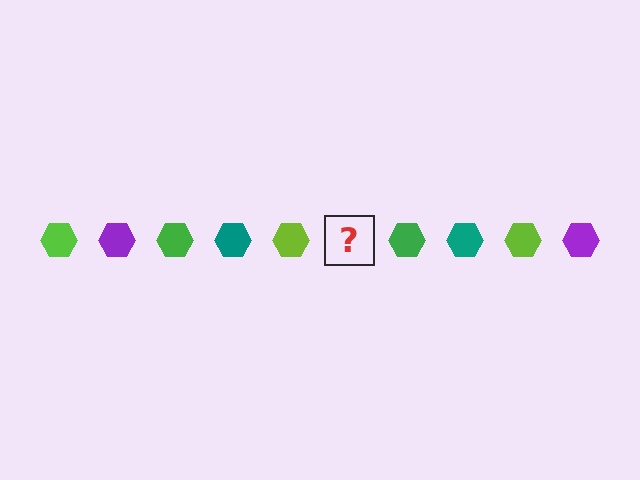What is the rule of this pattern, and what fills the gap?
The rule is that the pattern cycles through lime, purple, green, teal hexagons. The gap should be filled with a purple hexagon.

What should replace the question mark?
The question mark should be replaced with a purple hexagon.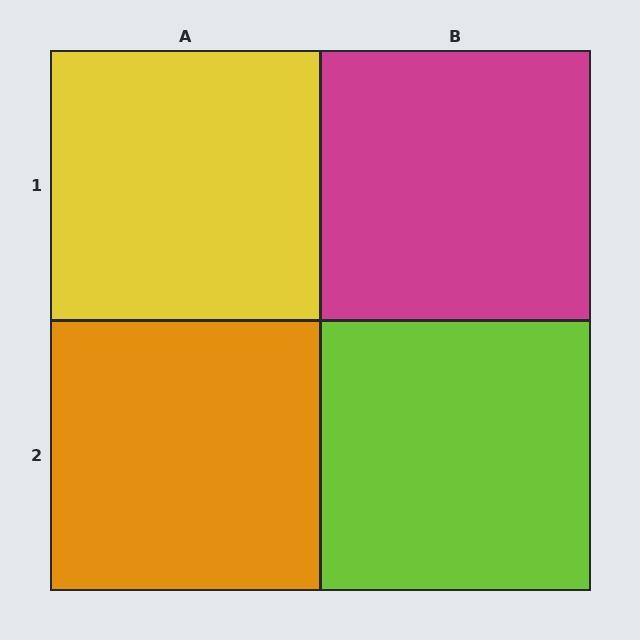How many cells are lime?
1 cell is lime.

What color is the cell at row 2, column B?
Lime.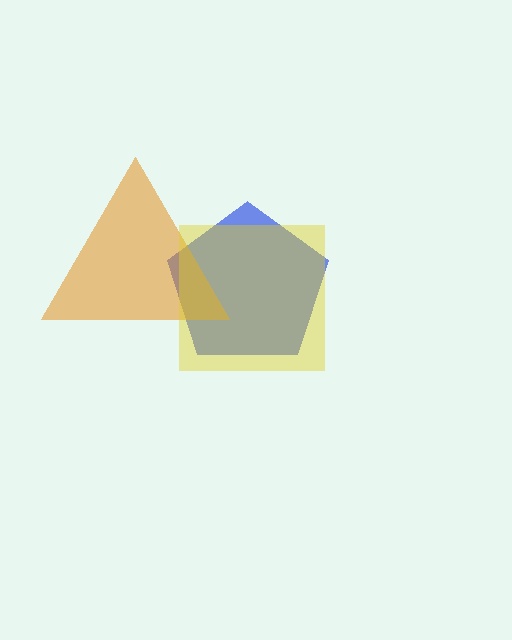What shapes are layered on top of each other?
The layered shapes are: a blue pentagon, an orange triangle, a yellow square.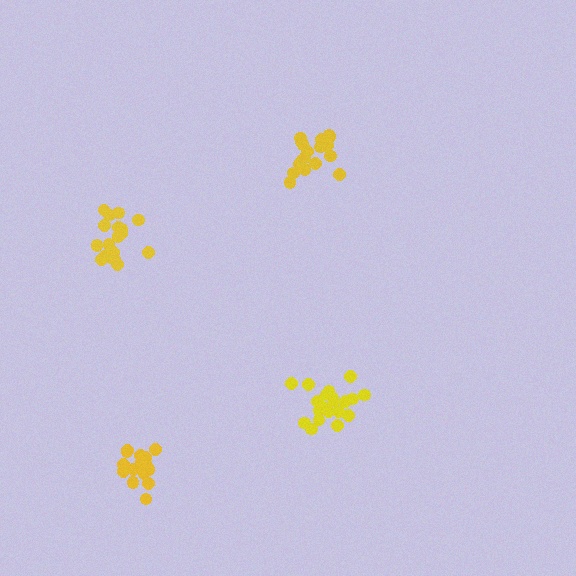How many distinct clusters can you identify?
There are 4 distinct clusters.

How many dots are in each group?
Group 1: 20 dots, Group 2: 19 dots, Group 3: 18 dots, Group 4: 16 dots (73 total).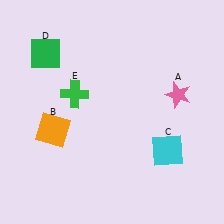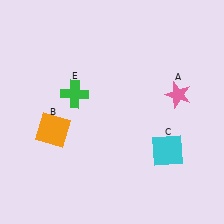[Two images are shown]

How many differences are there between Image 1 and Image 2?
There is 1 difference between the two images.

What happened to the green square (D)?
The green square (D) was removed in Image 2. It was in the top-left area of Image 1.